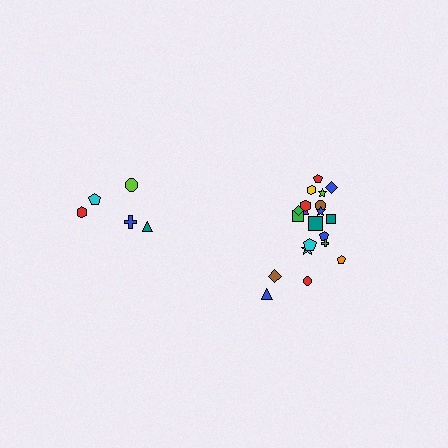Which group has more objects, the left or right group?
The right group.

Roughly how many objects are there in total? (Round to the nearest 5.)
Roughly 25 objects in total.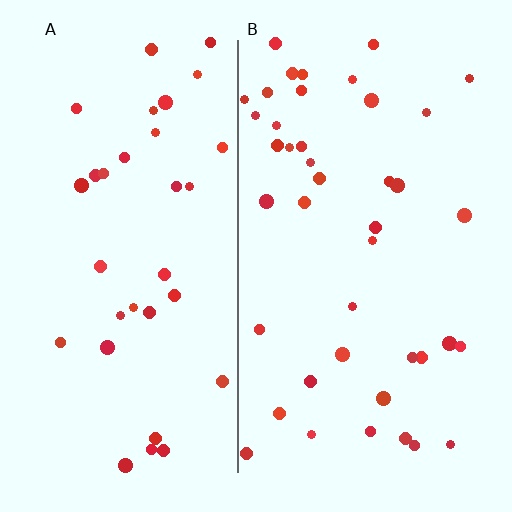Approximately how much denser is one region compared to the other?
Approximately 1.3× — region B over region A.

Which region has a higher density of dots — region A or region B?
B (the right).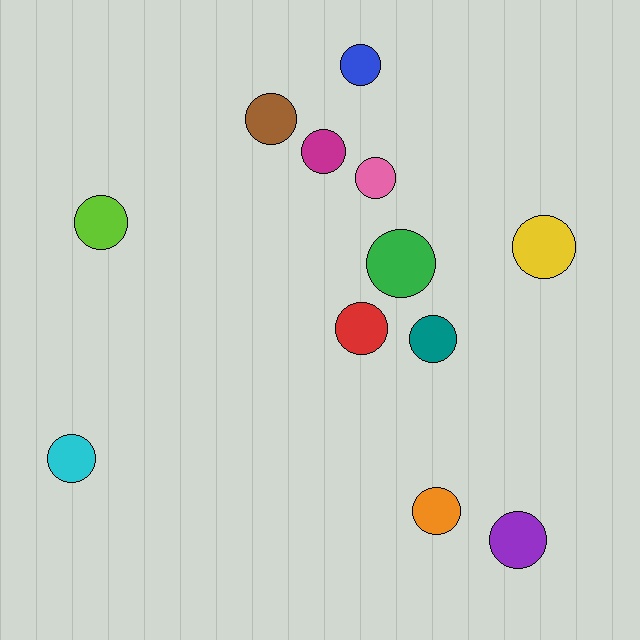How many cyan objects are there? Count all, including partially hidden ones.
There is 1 cyan object.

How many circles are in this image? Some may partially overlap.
There are 12 circles.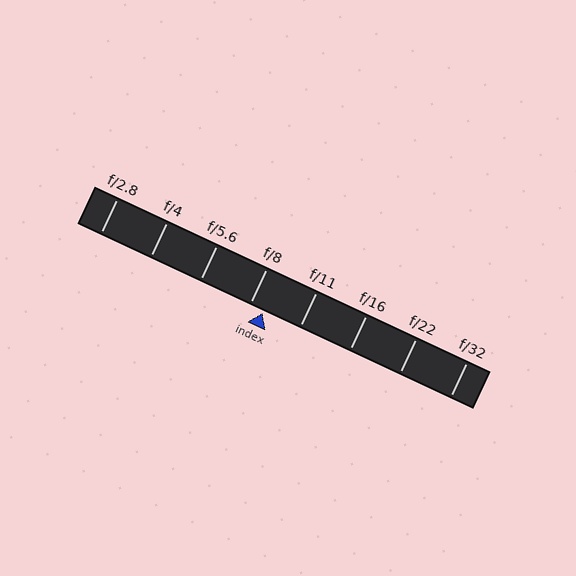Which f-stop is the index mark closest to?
The index mark is closest to f/8.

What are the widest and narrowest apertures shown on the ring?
The widest aperture shown is f/2.8 and the narrowest is f/32.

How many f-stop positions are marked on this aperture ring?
There are 8 f-stop positions marked.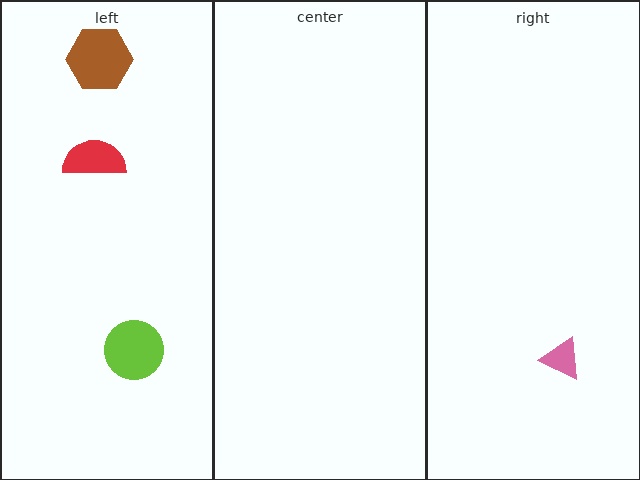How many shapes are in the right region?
1.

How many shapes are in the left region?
3.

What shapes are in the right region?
The pink triangle.